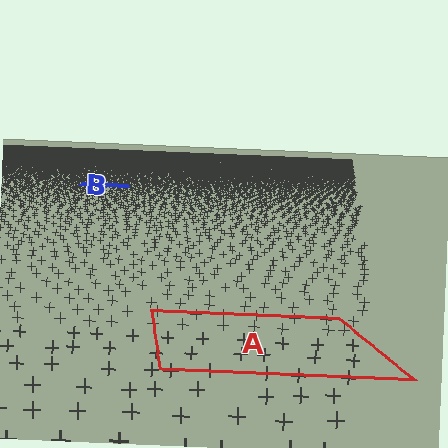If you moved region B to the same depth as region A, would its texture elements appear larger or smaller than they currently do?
They would appear larger. At a closer depth, the same texture elements are projected at a bigger on-screen size.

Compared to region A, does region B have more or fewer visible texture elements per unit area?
Region B has more texture elements per unit area — they are packed more densely because it is farther away.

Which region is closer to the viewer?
Region A is closer. The texture elements there are larger and more spread out.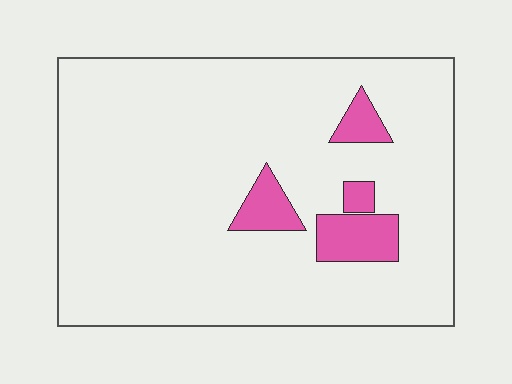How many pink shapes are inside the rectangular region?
4.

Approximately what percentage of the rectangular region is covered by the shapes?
Approximately 10%.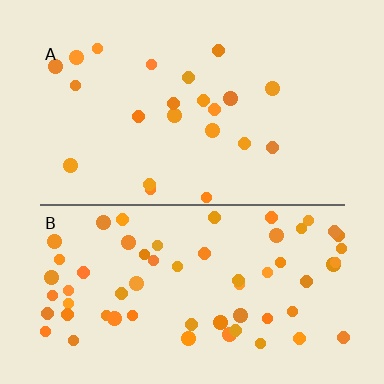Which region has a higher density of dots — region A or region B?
B (the bottom).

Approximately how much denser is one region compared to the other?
Approximately 2.8× — region B over region A.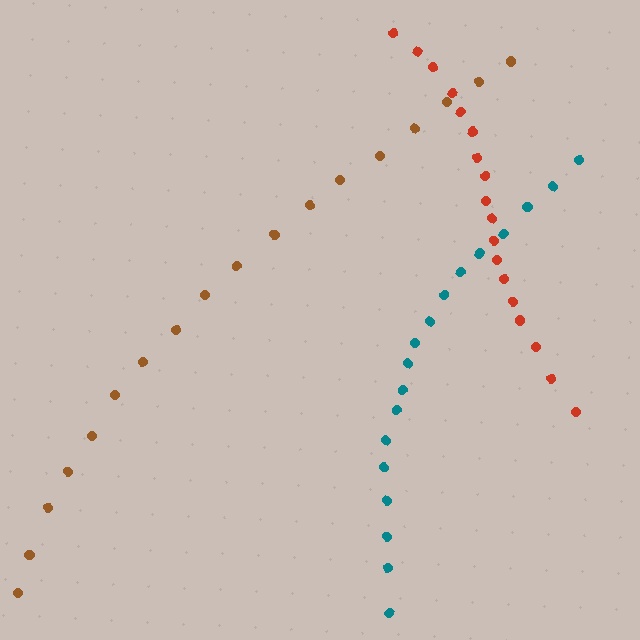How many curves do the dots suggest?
There are 3 distinct paths.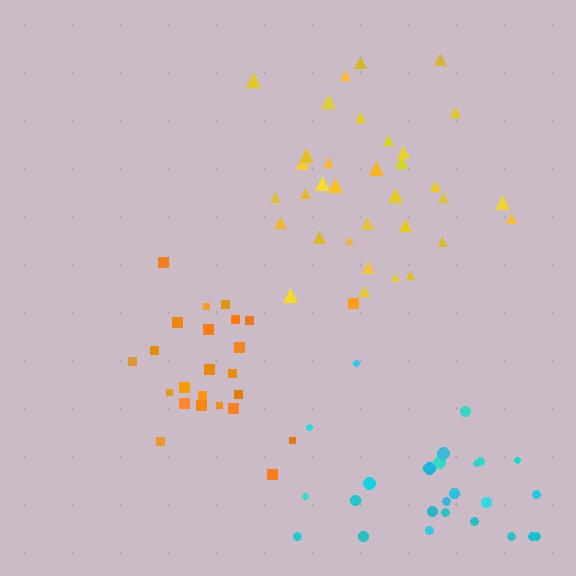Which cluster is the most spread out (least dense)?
Cyan.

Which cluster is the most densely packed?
Yellow.